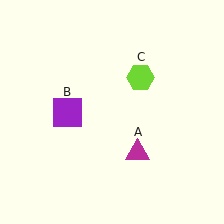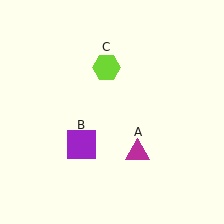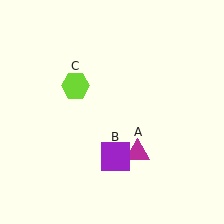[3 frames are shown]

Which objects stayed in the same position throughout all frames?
Magenta triangle (object A) remained stationary.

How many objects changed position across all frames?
2 objects changed position: purple square (object B), lime hexagon (object C).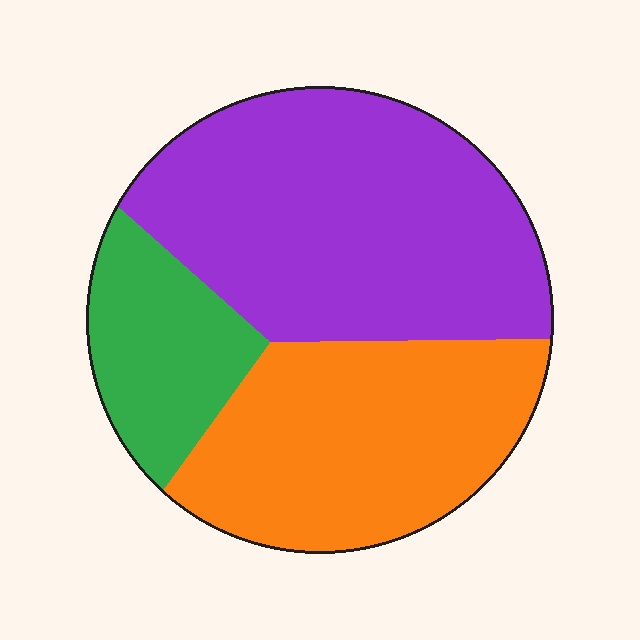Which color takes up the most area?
Purple, at roughly 50%.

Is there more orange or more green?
Orange.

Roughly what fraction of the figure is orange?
Orange takes up between a third and a half of the figure.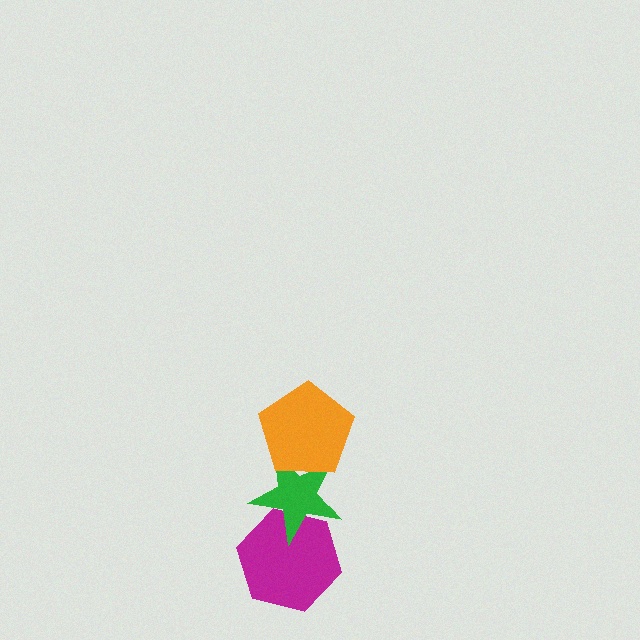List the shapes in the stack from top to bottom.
From top to bottom: the orange pentagon, the green star, the magenta hexagon.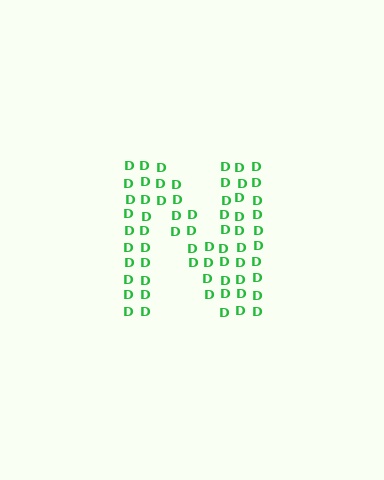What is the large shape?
The large shape is the letter N.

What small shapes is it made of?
It is made of small letter D's.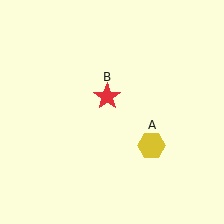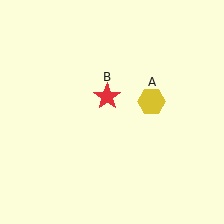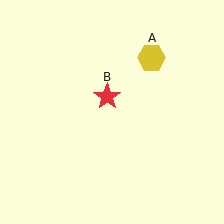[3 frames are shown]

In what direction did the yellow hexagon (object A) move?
The yellow hexagon (object A) moved up.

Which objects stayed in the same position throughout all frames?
Red star (object B) remained stationary.